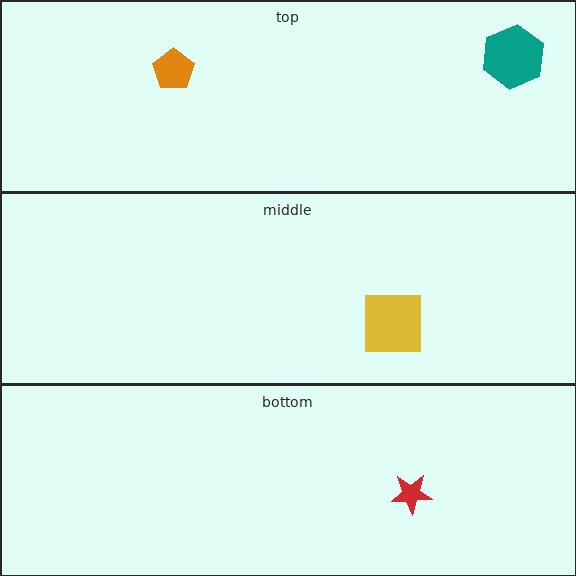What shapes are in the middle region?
The yellow square.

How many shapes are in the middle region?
1.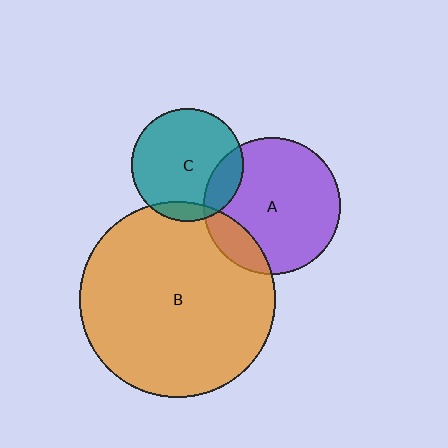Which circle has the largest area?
Circle B (orange).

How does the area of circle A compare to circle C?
Approximately 1.5 times.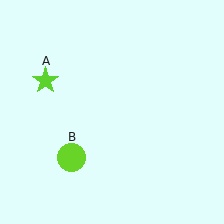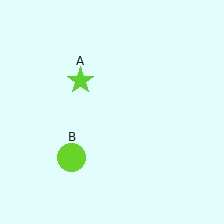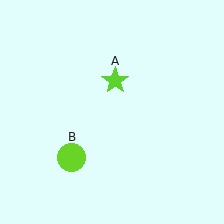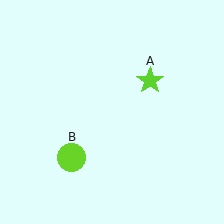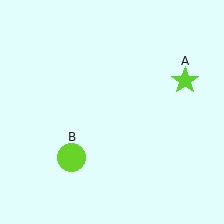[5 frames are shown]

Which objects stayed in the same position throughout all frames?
Lime circle (object B) remained stationary.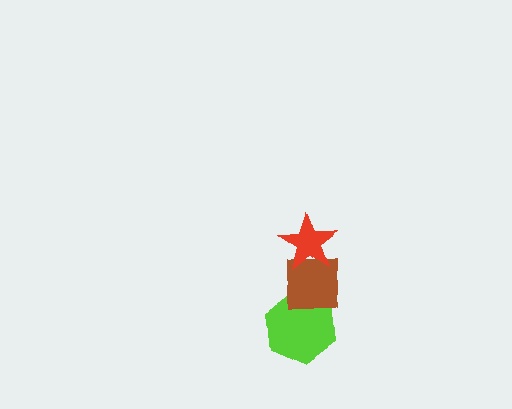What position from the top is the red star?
The red star is 1st from the top.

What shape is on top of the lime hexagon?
The brown square is on top of the lime hexagon.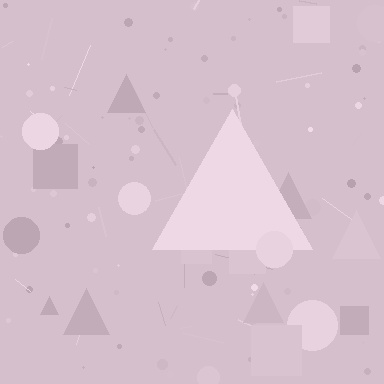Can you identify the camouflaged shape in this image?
The camouflaged shape is a triangle.